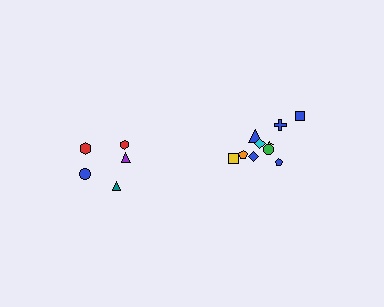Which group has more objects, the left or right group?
The right group.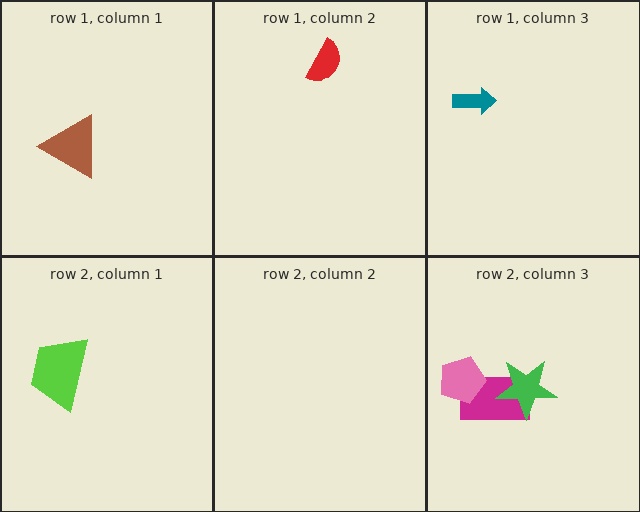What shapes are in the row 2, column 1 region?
The lime trapezoid.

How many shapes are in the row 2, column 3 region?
3.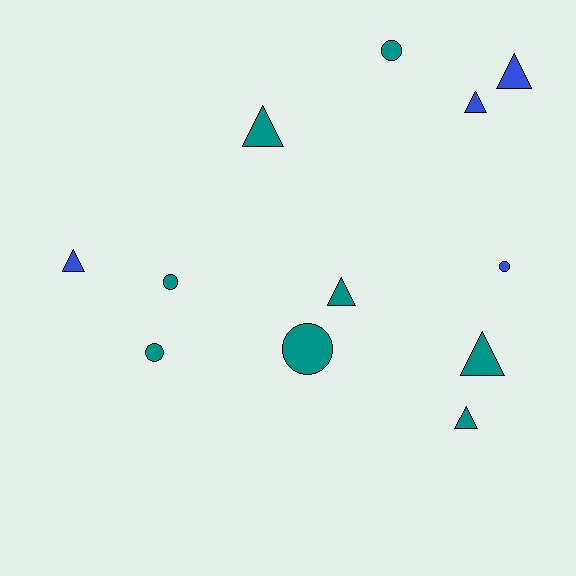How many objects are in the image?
There are 12 objects.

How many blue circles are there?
There is 1 blue circle.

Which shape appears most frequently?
Triangle, with 7 objects.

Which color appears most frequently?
Teal, with 8 objects.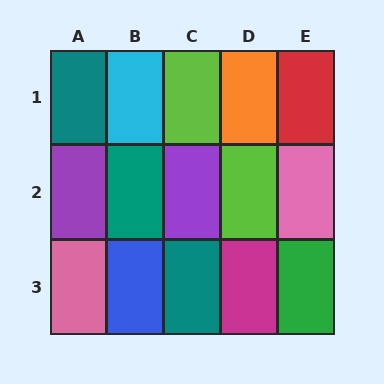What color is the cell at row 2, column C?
Purple.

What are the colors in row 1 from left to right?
Teal, cyan, lime, orange, red.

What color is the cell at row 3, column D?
Magenta.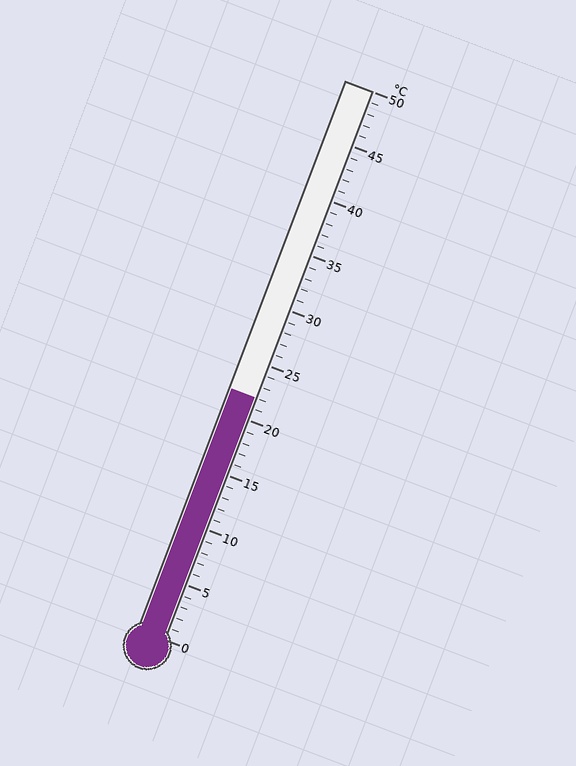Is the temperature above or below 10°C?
The temperature is above 10°C.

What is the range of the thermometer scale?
The thermometer scale ranges from 0°C to 50°C.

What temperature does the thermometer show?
The thermometer shows approximately 22°C.